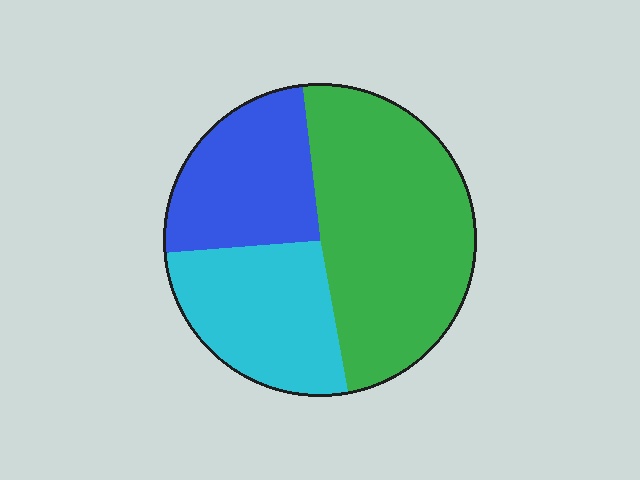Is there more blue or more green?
Green.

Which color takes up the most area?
Green, at roughly 50%.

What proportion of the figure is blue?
Blue takes up about one quarter (1/4) of the figure.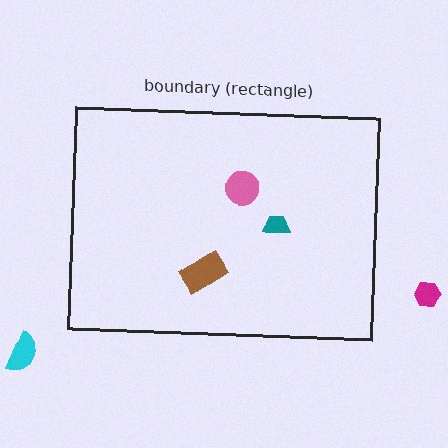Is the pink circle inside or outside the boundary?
Inside.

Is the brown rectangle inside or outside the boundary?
Inside.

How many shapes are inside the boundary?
3 inside, 2 outside.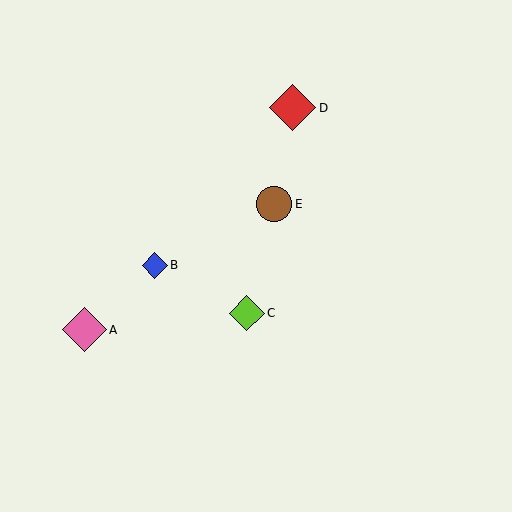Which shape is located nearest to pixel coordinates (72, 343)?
The pink diamond (labeled A) at (84, 330) is nearest to that location.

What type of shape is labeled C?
Shape C is a lime diamond.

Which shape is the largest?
The red diamond (labeled D) is the largest.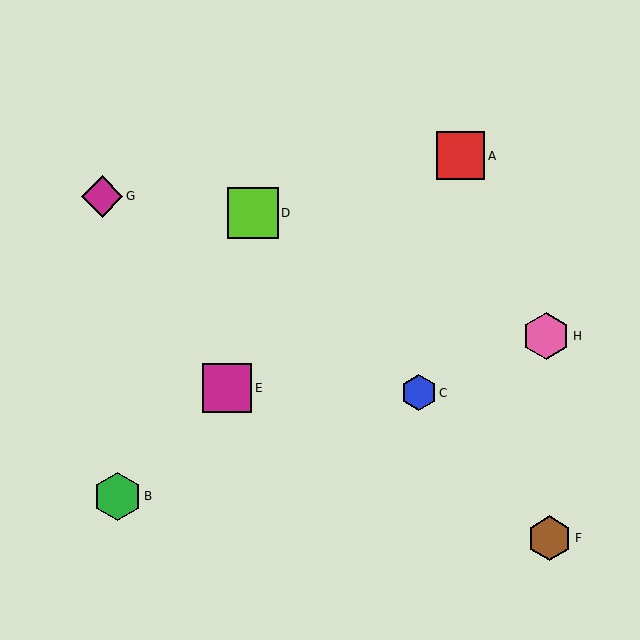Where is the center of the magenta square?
The center of the magenta square is at (227, 388).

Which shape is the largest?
The lime square (labeled D) is the largest.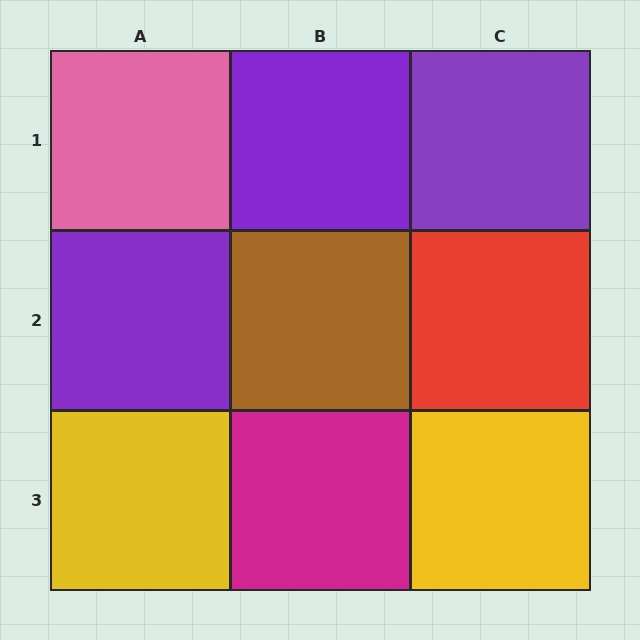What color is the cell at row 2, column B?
Brown.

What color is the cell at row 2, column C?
Red.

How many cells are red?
1 cell is red.